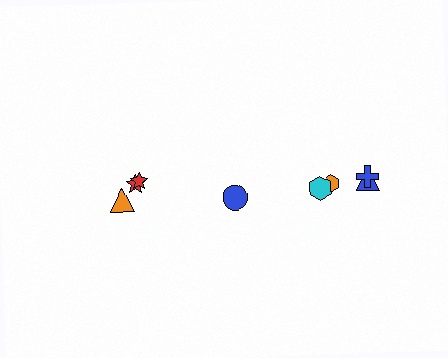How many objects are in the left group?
There are 3 objects.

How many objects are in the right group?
There are 5 objects.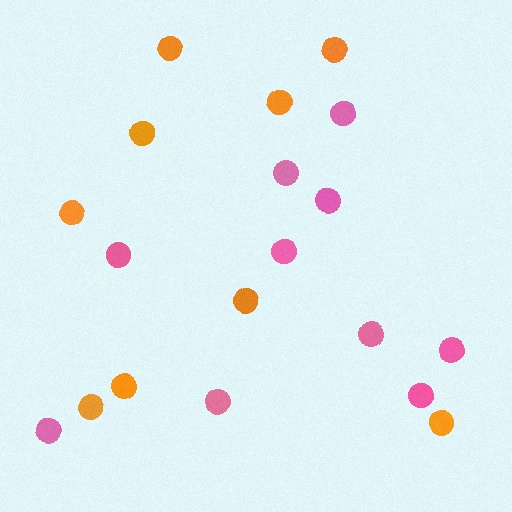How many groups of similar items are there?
There are 2 groups: one group of orange circles (9) and one group of pink circles (10).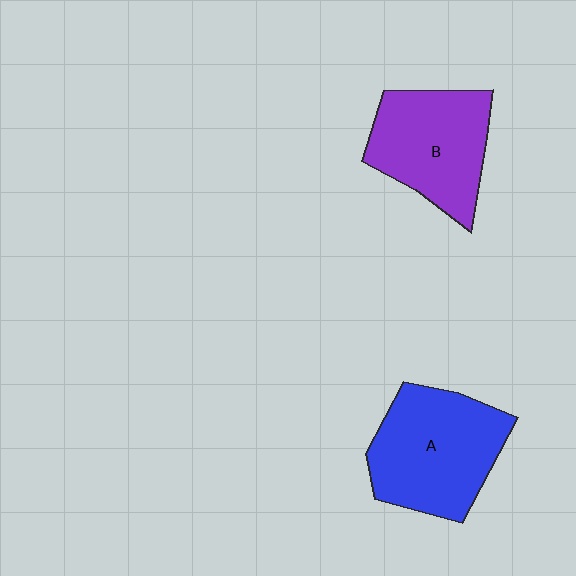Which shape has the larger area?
Shape A (blue).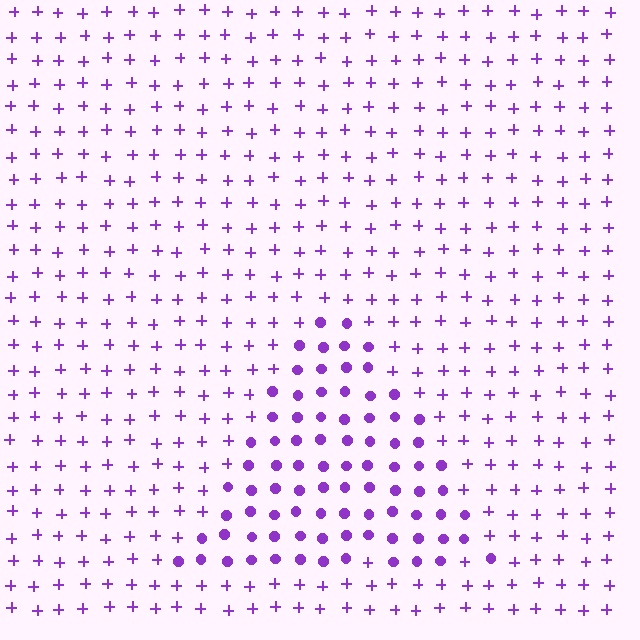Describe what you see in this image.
The image is filled with small purple elements arranged in a uniform grid. A triangle-shaped region contains circles, while the surrounding area contains plus signs. The boundary is defined purely by the change in element shape.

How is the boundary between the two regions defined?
The boundary is defined by a change in element shape: circles inside vs. plus signs outside. All elements share the same color and spacing.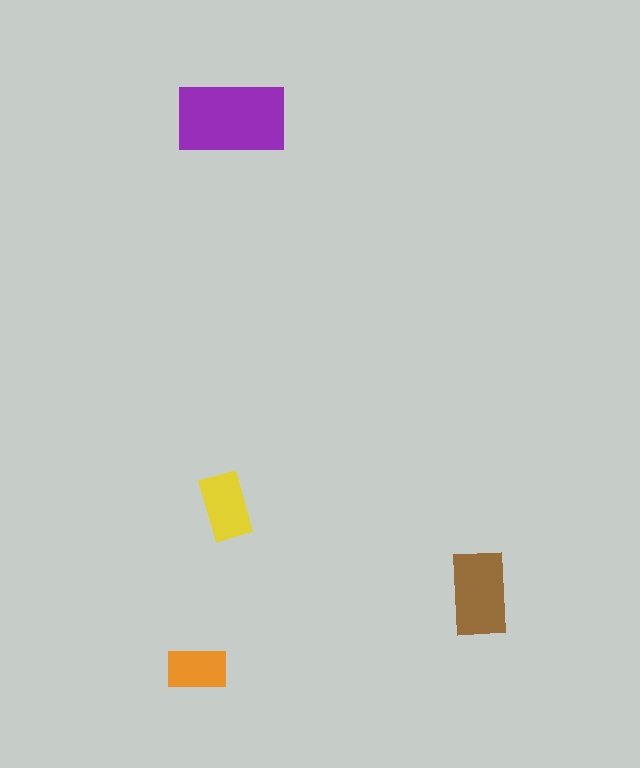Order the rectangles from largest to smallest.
the purple one, the brown one, the yellow one, the orange one.